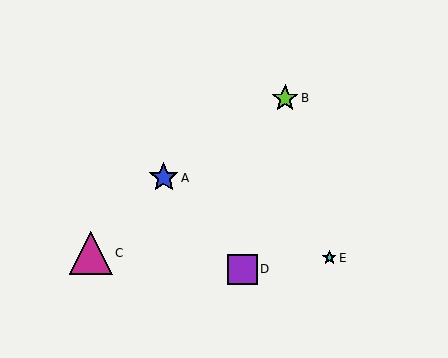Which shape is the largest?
The magenta triangle (labeled C) is the largest.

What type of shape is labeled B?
Shape B is a lime star.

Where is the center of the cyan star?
The center of the cyan star is at (329, 258).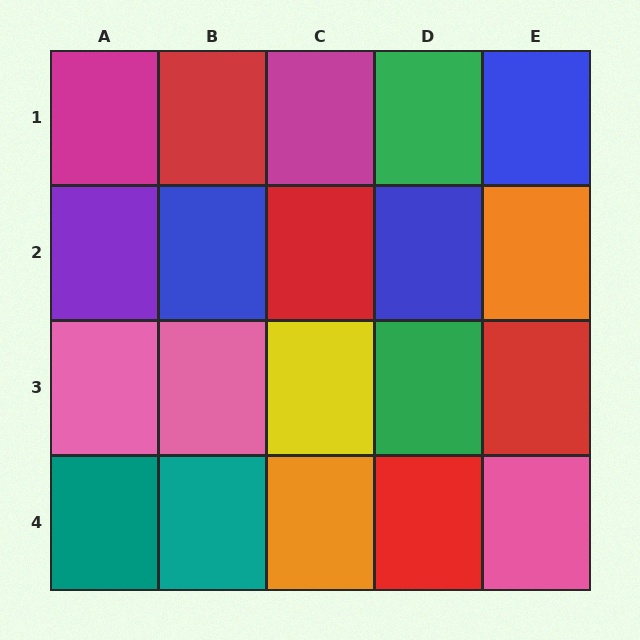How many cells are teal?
2 cells are teal.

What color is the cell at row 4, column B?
Teal.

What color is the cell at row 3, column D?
Green.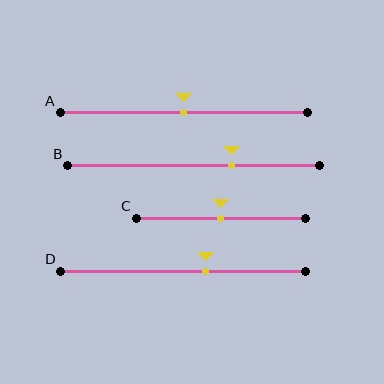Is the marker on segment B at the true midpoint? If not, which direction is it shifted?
No, the marker on segment B is shifted to the right by about 15% of the segment length.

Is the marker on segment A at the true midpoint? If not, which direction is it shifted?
Yes, the marker on segment A is at the true midpoint.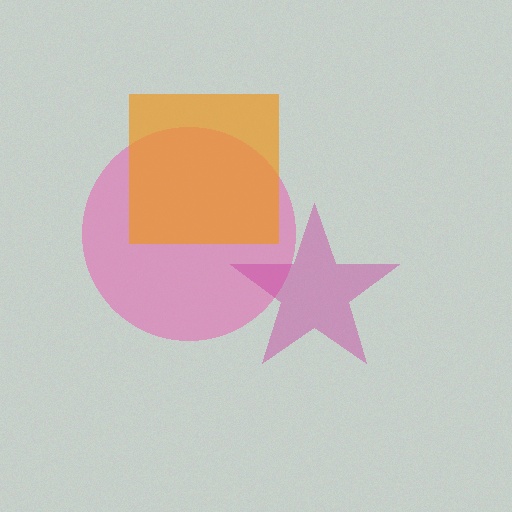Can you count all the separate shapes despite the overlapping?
Yes, there are 3 separate shapes.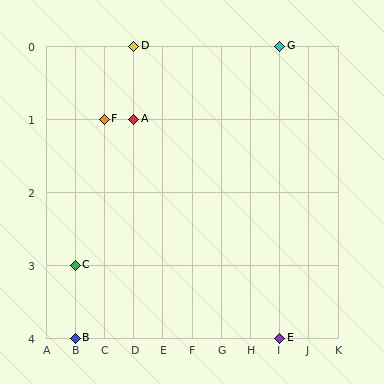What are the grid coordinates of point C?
Point C is at grid coordinates (B, 3).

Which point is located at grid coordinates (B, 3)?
Point C is at (B, 3).